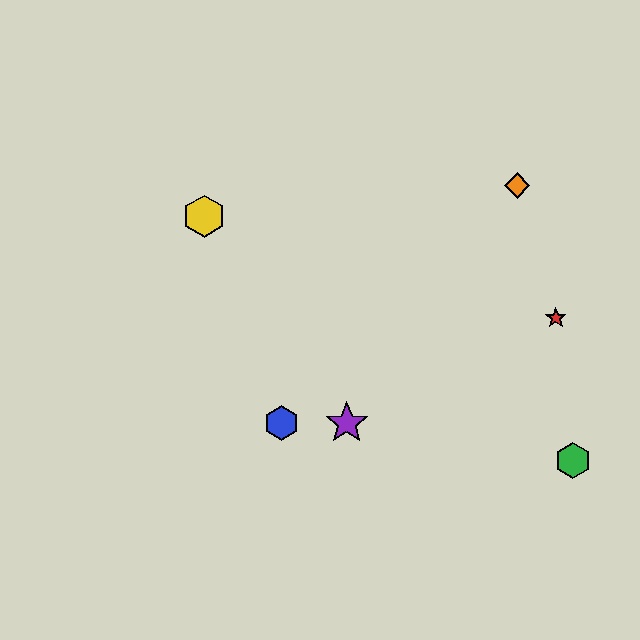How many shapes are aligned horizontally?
2 shapes (the blue hexagon, the purple star) are aligned horizontally.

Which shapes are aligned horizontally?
The blue hexagon, the purple star are aligned horizontally.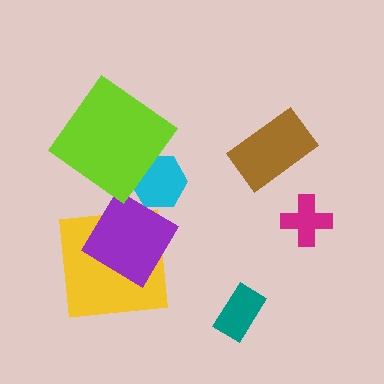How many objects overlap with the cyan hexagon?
1 object overlaps with the cyan hexagon.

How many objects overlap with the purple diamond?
1 object overlaps with the purple diamond.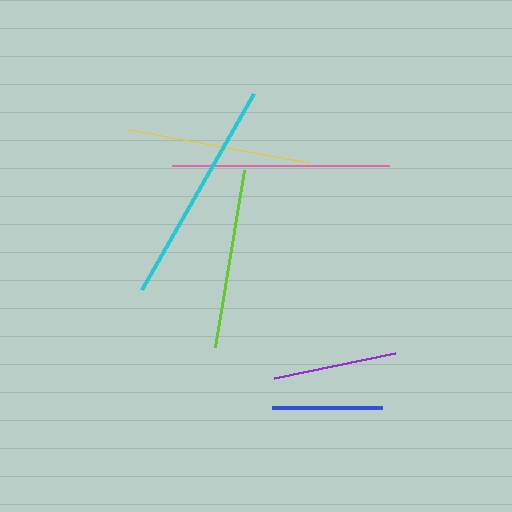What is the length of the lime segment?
The lime segment is approximately 180 pixels long.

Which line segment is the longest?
The cyan line is the longest at approximately 226 pixels.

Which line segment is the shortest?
The blue line is the shortest at approximately 110 pixels.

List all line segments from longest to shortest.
From longest to shortest: cyan, pink, yellow, lime, purple, blue.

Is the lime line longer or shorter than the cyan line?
The cyan line is longer than the lime line.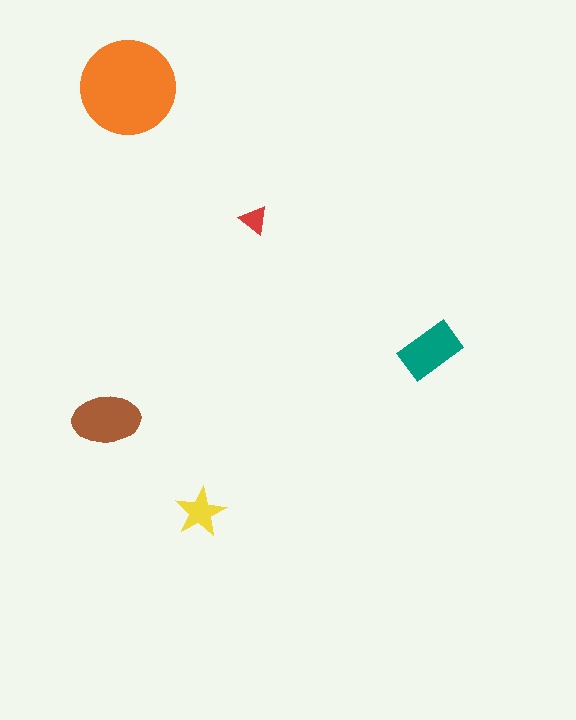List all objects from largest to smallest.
The orange circle, the brown ellipse, the teal rectangle, the yellow star, the red triangle.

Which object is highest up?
The orange circle is topmost.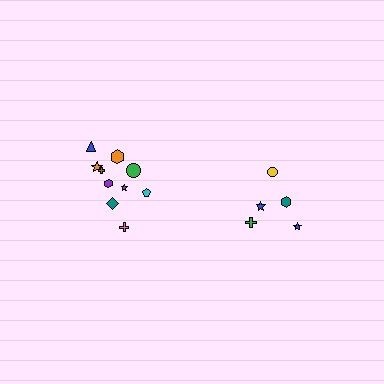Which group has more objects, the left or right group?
The left group.